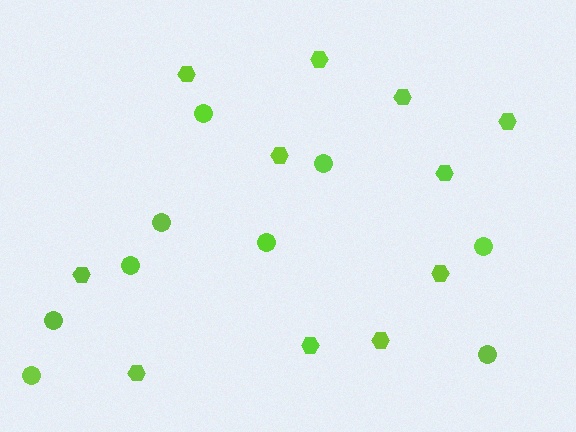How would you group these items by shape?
There are 2 groups: one group of circles (9) and one group of hexagons (11).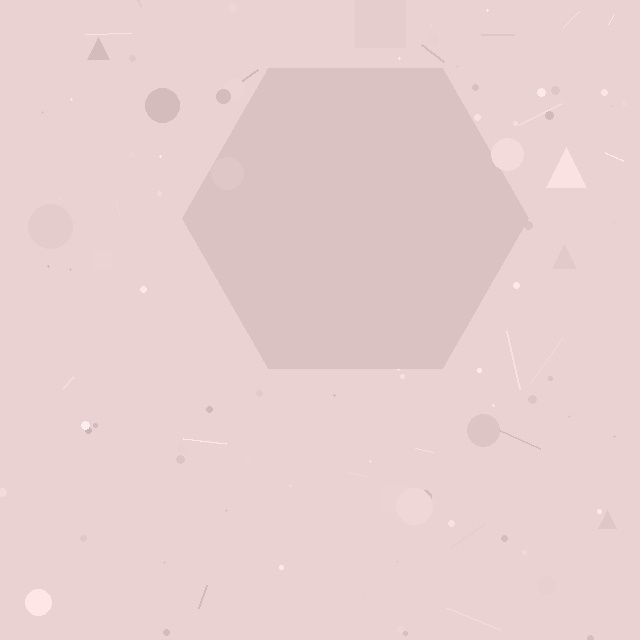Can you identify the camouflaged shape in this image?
The camouflaged shape is a hexagon.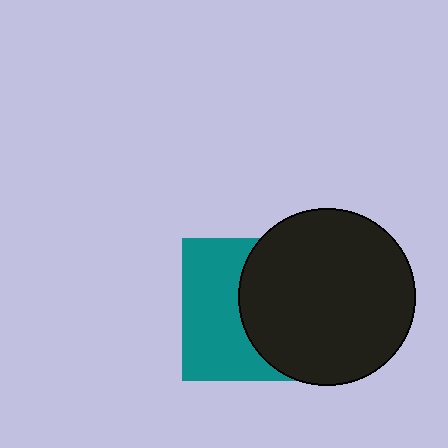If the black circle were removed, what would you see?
You would see the complete teal square.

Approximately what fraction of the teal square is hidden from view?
Roughly 52% of the teal square is hidden behind the black circle.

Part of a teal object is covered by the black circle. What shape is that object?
It is a square.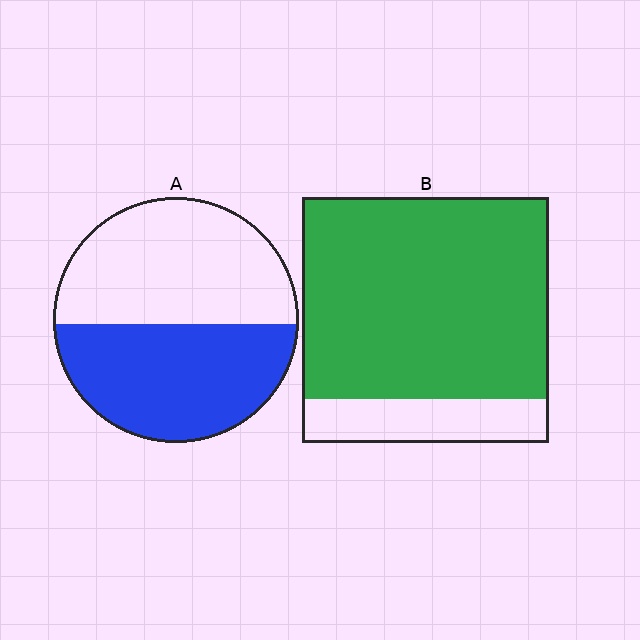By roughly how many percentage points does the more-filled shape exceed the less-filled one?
By roughly 35 percentage points (B over A).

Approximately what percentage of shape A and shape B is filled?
A is approximately 50% and B is approximately 80%.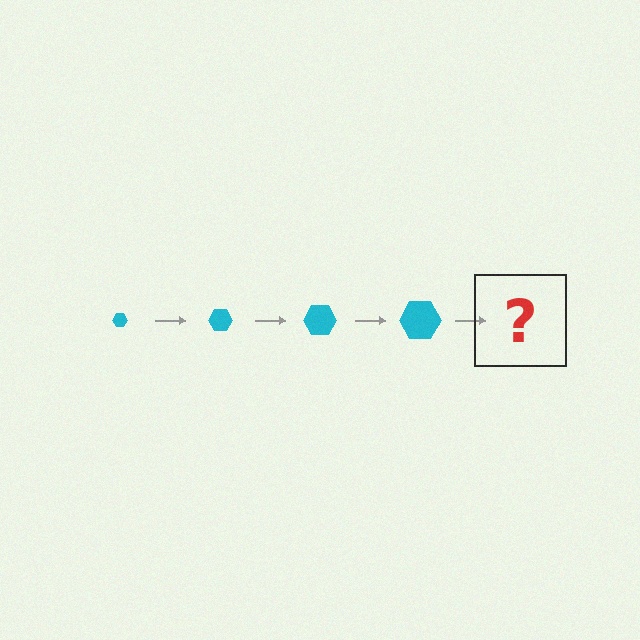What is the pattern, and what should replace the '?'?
The pattern is that the hexagon gets progressively larger each step. The '?' should be a cyan hexagon, larger than the previous one.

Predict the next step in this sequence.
The next step is a cyan hexagon, larger than the previous one.